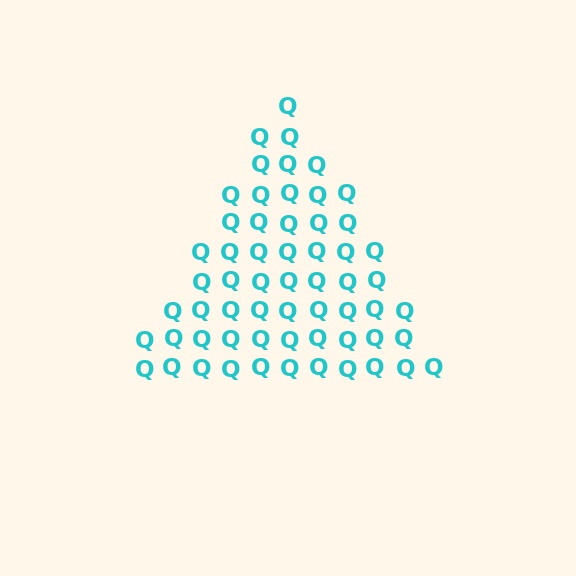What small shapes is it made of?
It is made of small letter Q's.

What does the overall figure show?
The overall figure shows a triangle.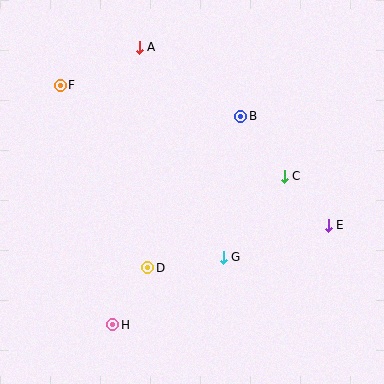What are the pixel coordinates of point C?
Point C is at (284, 176).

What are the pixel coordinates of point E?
Point E is at (328, 225).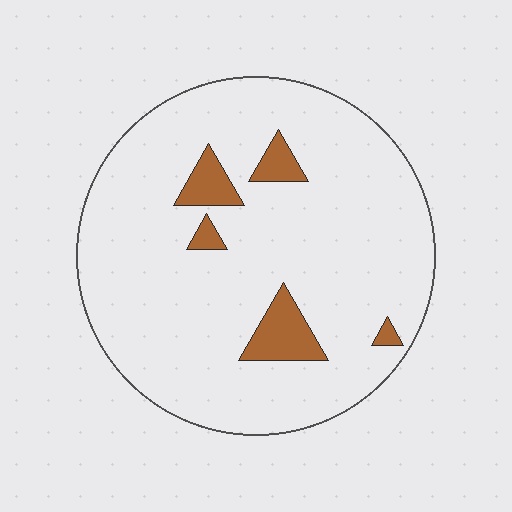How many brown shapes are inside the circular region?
5.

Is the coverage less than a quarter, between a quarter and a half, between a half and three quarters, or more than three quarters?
Less than a quarter.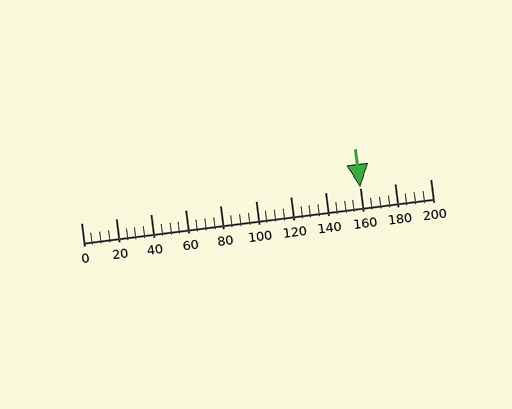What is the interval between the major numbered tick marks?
The major tick marks are spaced 20 units apart.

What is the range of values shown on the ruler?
The ruler shows values from 0 to 200.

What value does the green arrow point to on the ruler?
The green arrow points to approximately 160.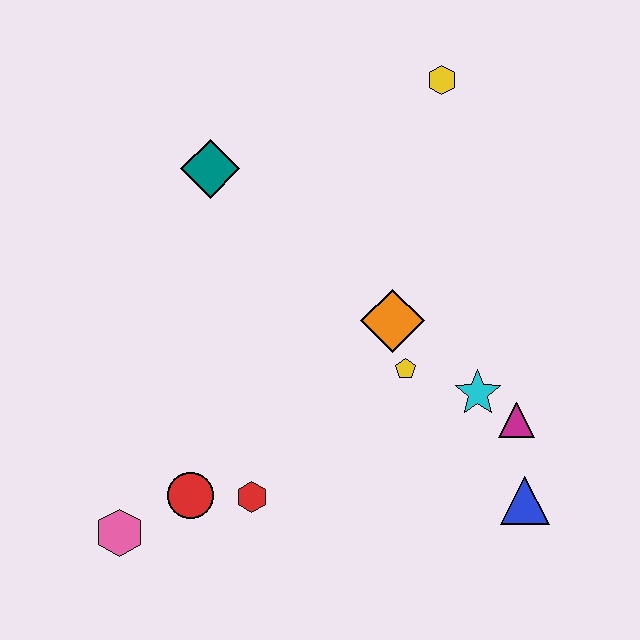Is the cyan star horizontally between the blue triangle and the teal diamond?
Yes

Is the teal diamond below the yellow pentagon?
No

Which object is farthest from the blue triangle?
The teal diamond is farthest from the blue triangle.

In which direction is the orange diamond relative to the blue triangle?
The orange diamond is above the blue triangle.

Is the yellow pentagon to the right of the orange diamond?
Yes